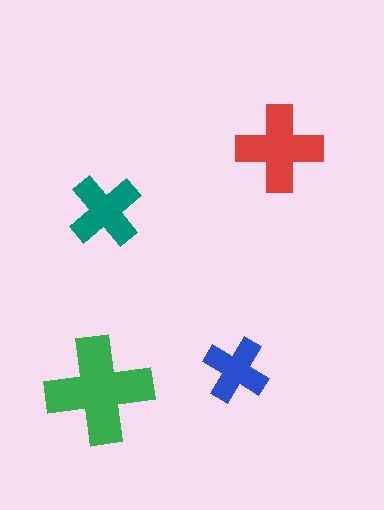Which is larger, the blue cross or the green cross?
The green one.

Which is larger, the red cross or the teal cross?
The red one.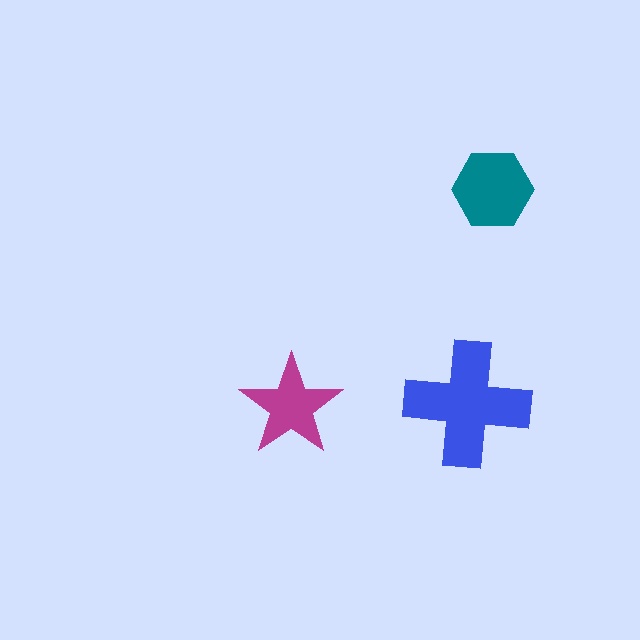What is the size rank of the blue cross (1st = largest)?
1st.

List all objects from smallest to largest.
The magenta star, the teal hexagon, the blue cross.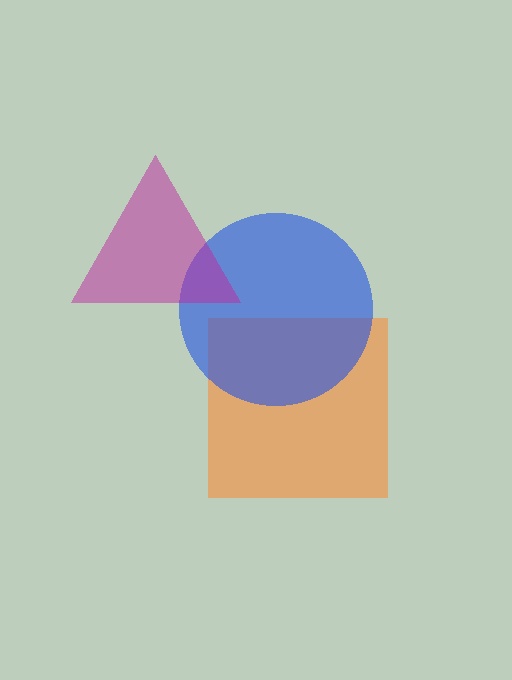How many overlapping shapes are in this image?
There are 3 overlapping shapes in the image.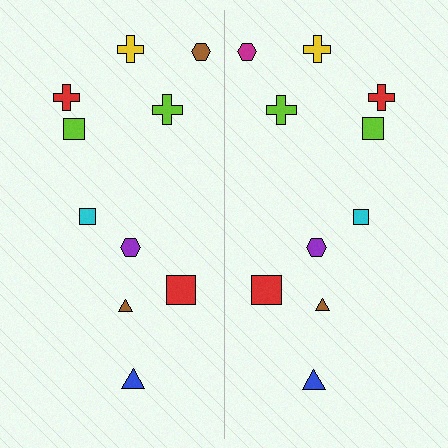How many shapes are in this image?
There are 20 shapes in this image.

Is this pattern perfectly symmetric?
No, the pattern is not perfectly symmetric. The magenta hexagon on the right side breaks the symmetry — its mirror counterpart is brown.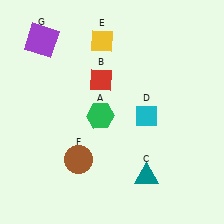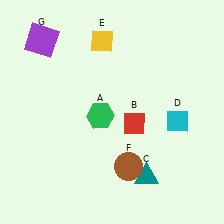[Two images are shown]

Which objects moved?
The objects that moved are: the red diamond (B), the cyan diamond (D), the brown circle (F).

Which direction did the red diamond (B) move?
The red diamond (B) moved down.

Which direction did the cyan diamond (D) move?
The cyan diamond (D) moved right.